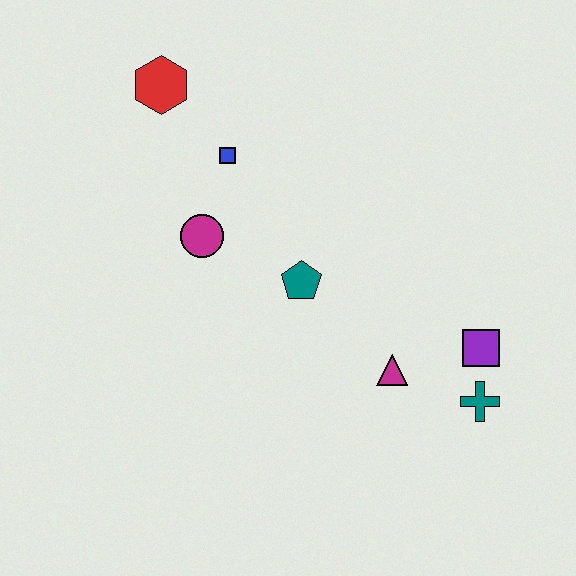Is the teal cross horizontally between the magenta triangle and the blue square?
No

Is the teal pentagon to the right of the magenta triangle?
No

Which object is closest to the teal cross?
The purple square is closest to the teal cross.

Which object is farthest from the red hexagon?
The teal cross is farthest from the red hexagon.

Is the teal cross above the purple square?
No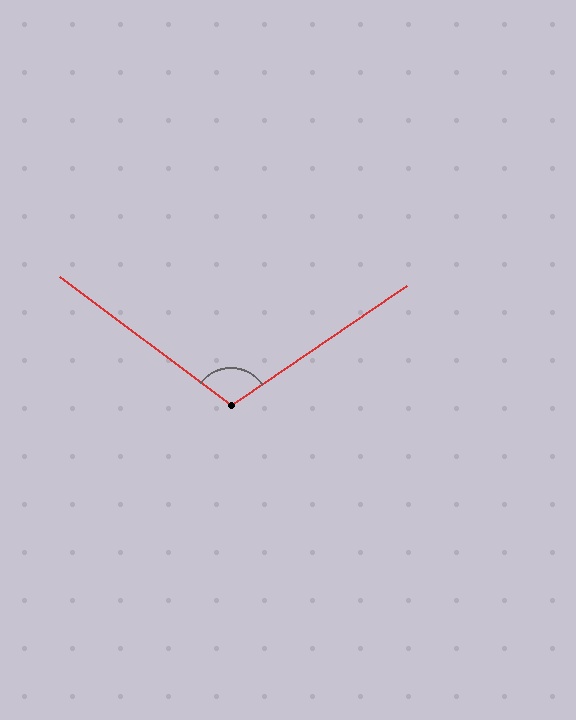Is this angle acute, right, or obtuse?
It is obtuse.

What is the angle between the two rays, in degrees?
Approximately 109 degrees.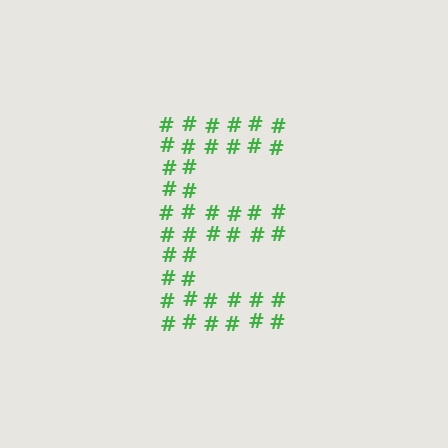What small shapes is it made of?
It is made of small hash symbols.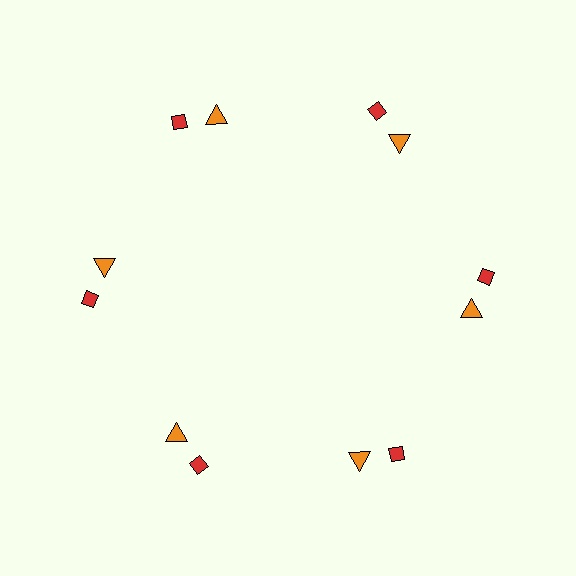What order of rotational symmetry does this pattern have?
This pattern has 6-fold rotational symmetry.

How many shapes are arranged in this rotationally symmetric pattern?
There are 12 shapes, arranged in 6 groups of 2.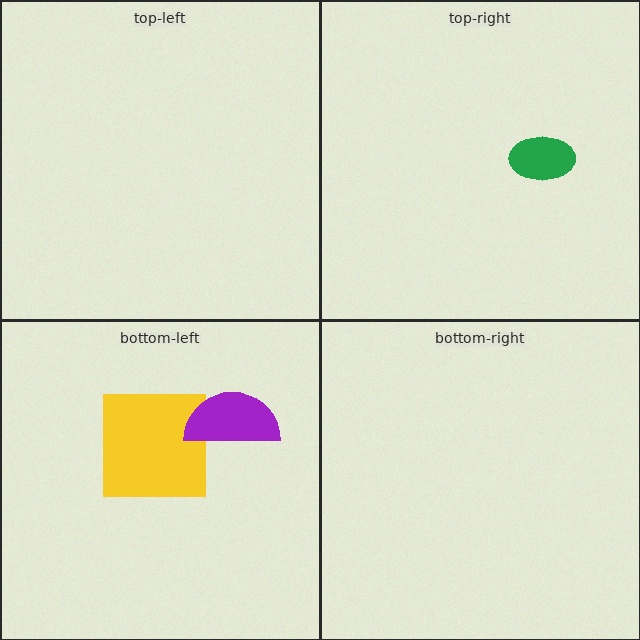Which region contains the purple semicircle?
The bottom-left region.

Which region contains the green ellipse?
The top-right region.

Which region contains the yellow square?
The bottom-left region.